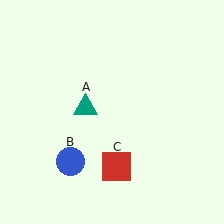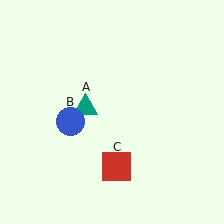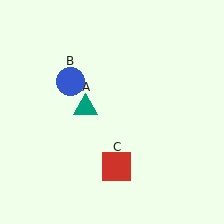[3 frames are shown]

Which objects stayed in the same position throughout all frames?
Teal triangle (object A) and red square (object C) remained stationary.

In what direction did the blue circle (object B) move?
The blue circle (object B) moved up.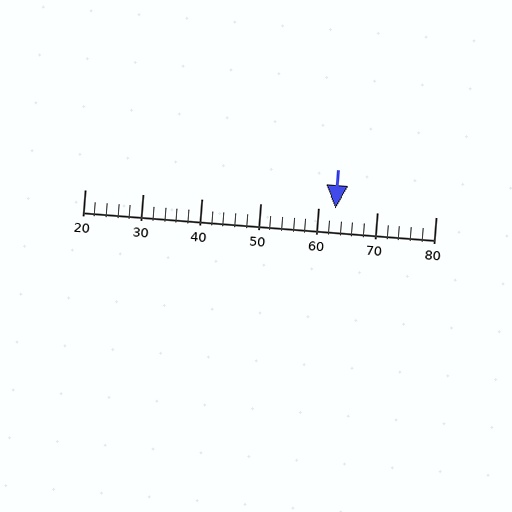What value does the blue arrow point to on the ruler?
The blue arrow points to approximately 63.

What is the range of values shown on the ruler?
The ruler shows values from 20 to 80.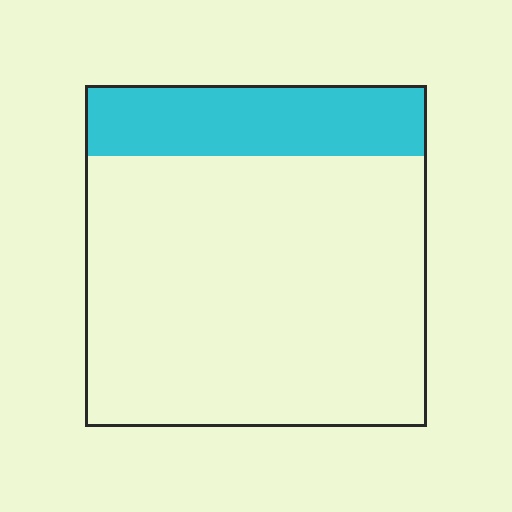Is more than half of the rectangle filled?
No.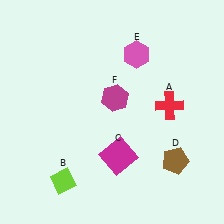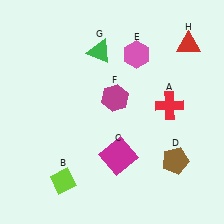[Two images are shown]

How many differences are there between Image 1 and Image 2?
There are 2 differences between the two images.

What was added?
A green triangle (G), a red triangle (H) were added in Image 2.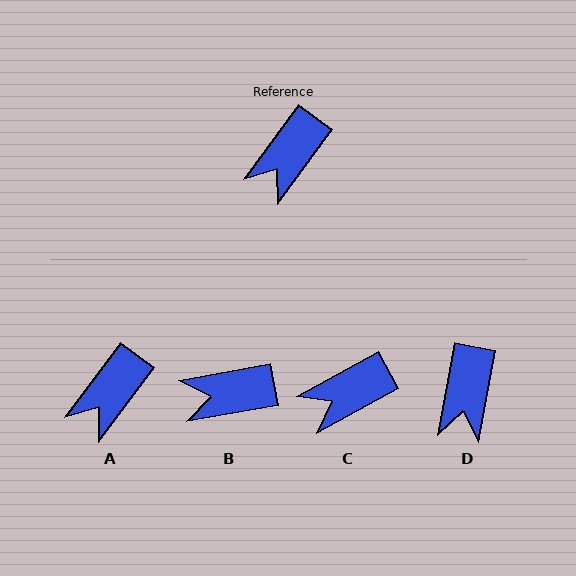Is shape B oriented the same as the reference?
No, it is off by about 43 degrees.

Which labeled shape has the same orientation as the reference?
A.